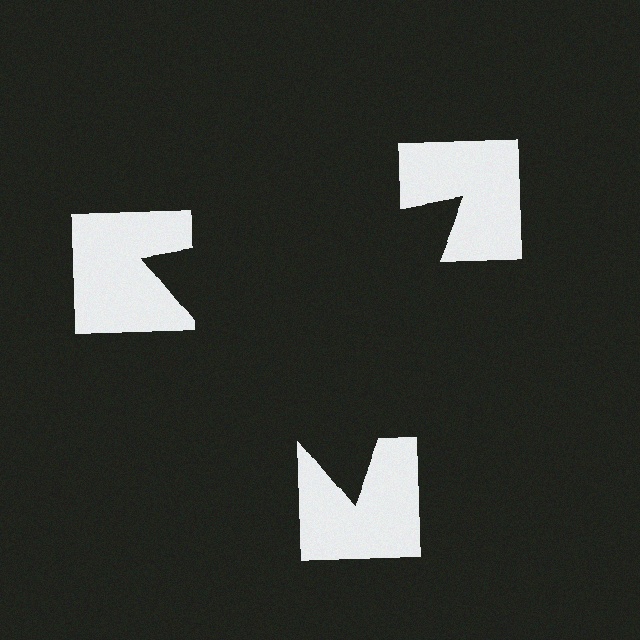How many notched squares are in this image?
There are 3 — one at each vertex of the illusory triangle.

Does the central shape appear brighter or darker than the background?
It typically appears slightly darker than the background, even though no actual brightness change is drawn.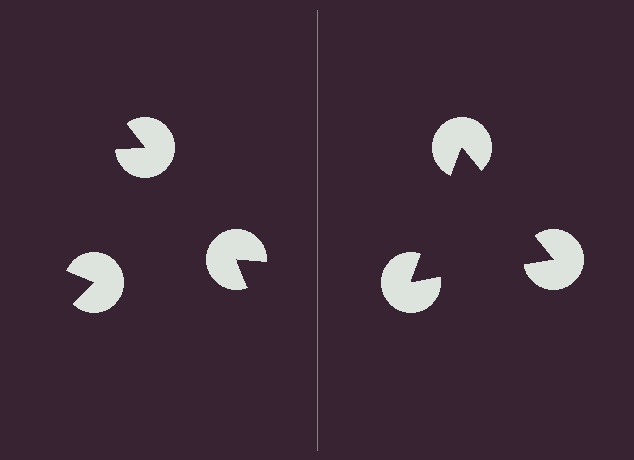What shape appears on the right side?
An illusory triangle.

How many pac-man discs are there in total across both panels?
6 — 3 on each side.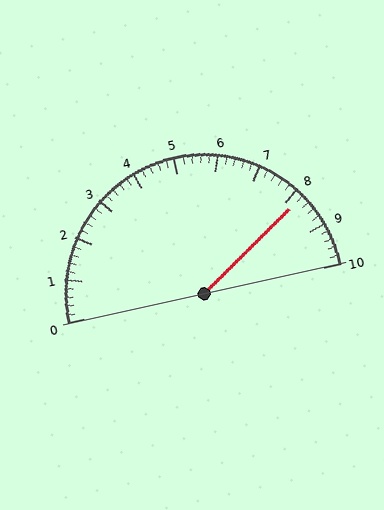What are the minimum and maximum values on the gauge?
The gauge ranges from 0 to 10.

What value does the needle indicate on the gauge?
The needle indicates approximately 8.2.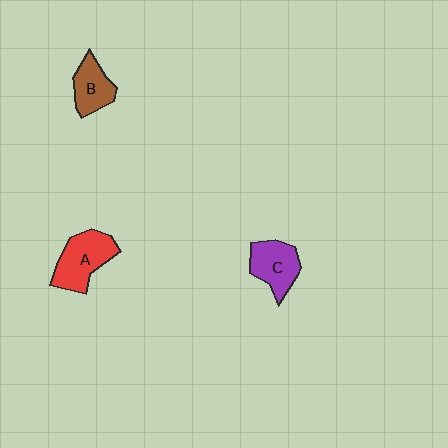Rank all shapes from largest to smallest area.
From largest to smallest: A (red), C (purple), B (brown).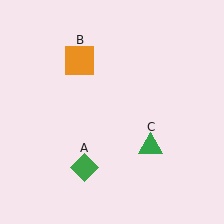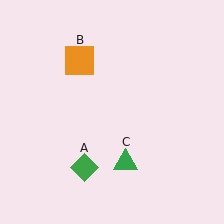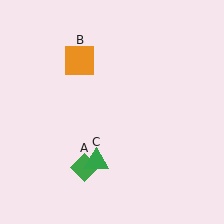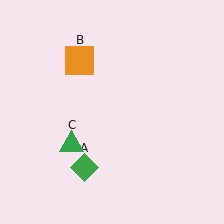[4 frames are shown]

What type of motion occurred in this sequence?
The green triangle (object C) rotated clockwise around the center of the scene.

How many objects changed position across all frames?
1 object changed position: green triangle (object C).